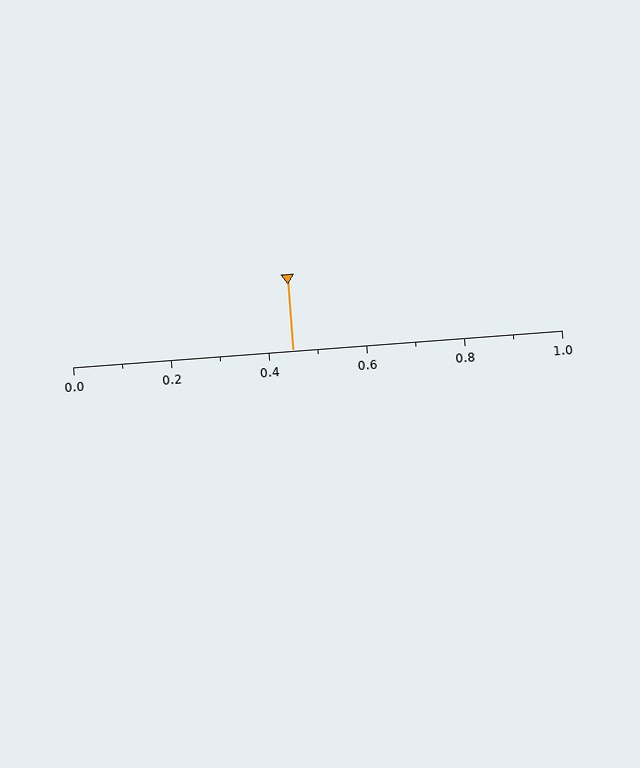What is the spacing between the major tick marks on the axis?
The major ticks are spaced 0.2 apart.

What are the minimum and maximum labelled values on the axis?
The axis runs from 0.0 to 1.0.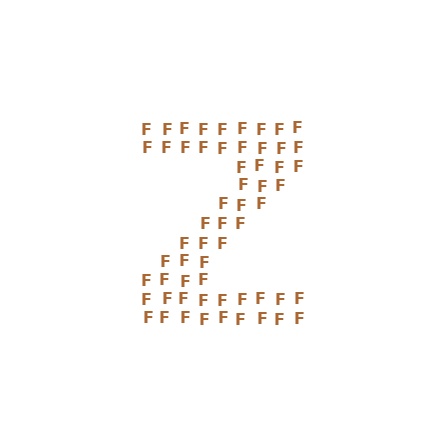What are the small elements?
The small elements are letter F's.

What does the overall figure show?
The overall figure shows the letter Z.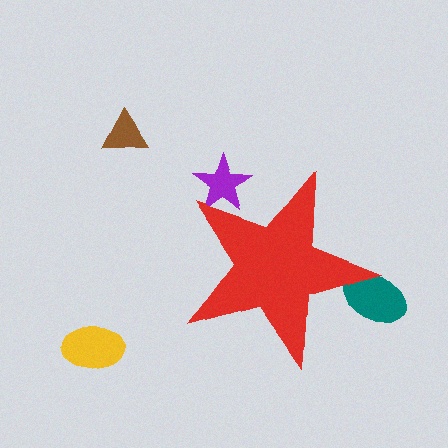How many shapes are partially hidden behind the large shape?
2 shapes are partially hidden.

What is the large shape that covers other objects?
A red star.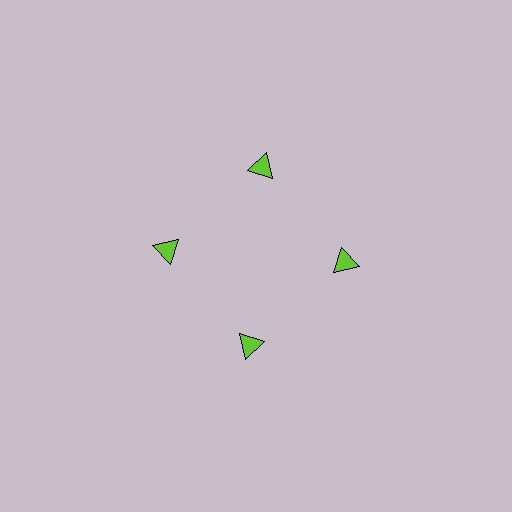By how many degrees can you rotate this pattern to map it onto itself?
The pattern maps onto itself every 90 degrees of rotation.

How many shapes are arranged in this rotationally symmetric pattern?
There are 4 shapes, arranged in 4 groups of 1.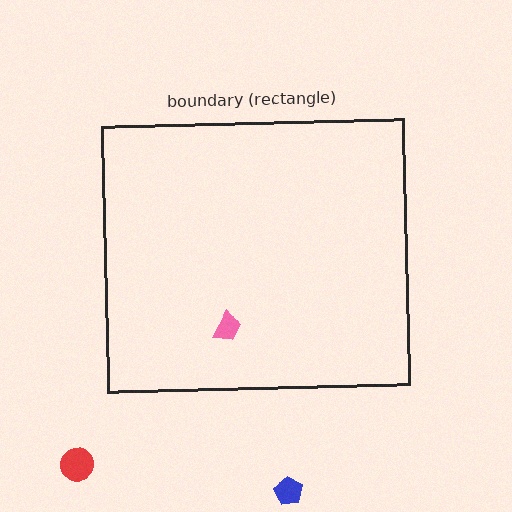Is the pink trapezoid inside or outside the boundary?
Inside.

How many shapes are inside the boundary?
1 inside, 2 outside.